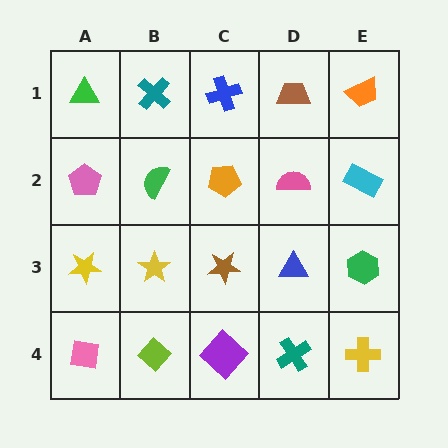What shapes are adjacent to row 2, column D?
A brown trapezoid (row 1, column D), a blue triangle (row 3, column D), an orange pentagon (row 2, column C), a cyan rectangle (row 2, column E).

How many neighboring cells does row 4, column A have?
2.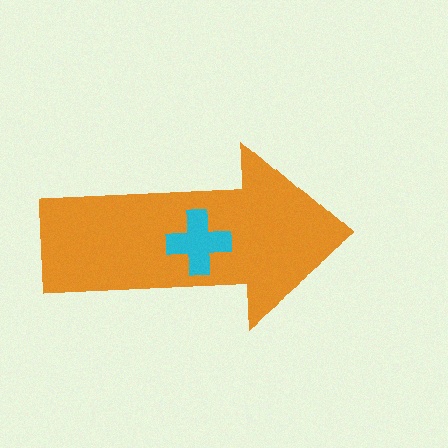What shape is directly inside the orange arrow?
The cyan cross.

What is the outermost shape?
The orange arrow.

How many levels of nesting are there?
2.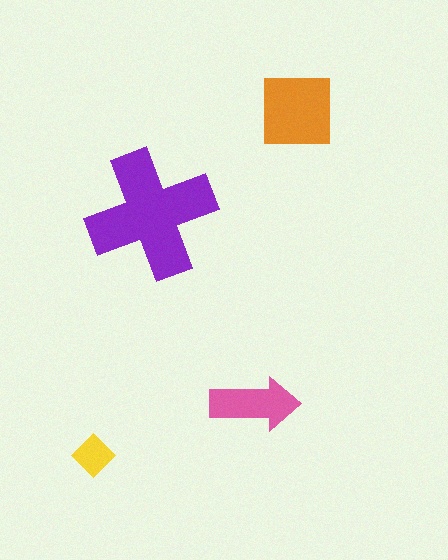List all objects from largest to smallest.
The purple cross, the orange square, the pink arrow, the yellow diamond.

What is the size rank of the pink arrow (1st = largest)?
3rd.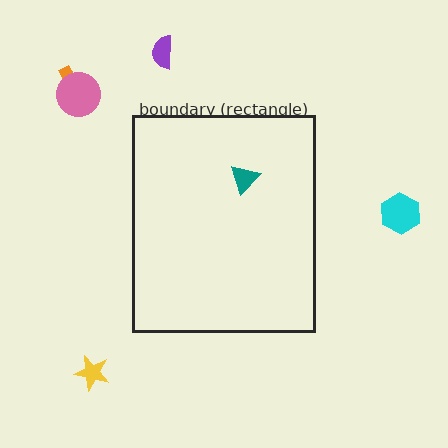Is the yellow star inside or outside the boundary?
Outside.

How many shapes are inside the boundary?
1 inside, 5 outside.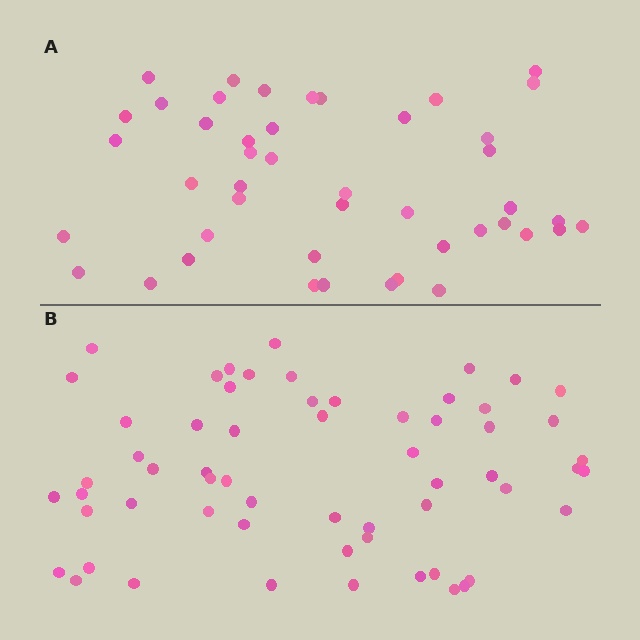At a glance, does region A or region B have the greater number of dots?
Region B (the bottom region) has more dots.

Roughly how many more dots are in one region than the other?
Region B has approximately 15 more dots than region A.